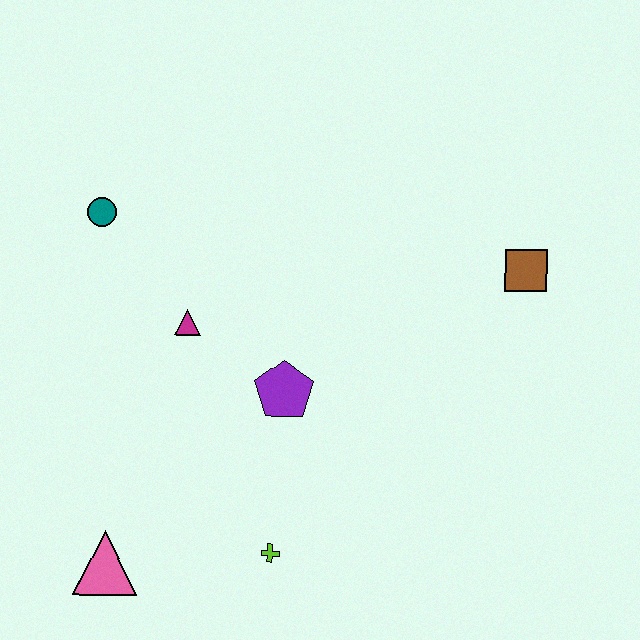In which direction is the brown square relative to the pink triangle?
The brown square is to the right of the pink triangle.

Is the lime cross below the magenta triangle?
Yes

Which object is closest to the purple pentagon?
The magenta triangle is closest to the purple pentagon.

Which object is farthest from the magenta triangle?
The brown square is farthest from the magenta triangle.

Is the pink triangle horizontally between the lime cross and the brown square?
No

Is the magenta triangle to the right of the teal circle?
Yes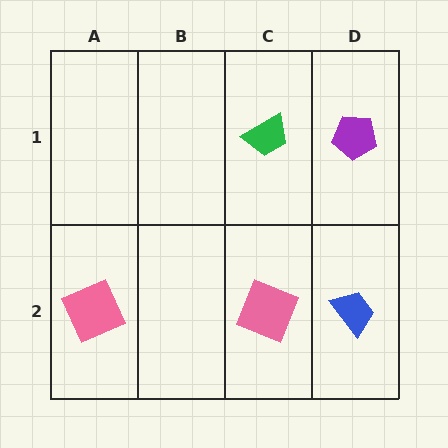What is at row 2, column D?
A blue trapezoid.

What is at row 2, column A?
A pink square.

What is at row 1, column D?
A purple pentagon.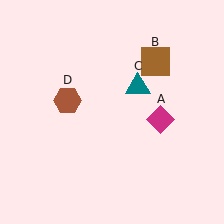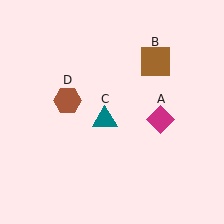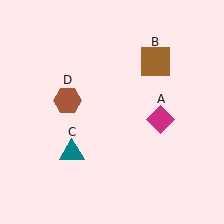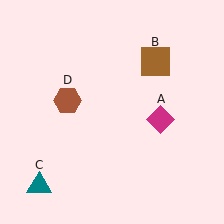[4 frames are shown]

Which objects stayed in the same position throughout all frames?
Magenta diamond (object A) and brown square (object B) and brown hexagon (object D) remained stationary.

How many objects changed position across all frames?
1 object changed position: teal triangle (object C).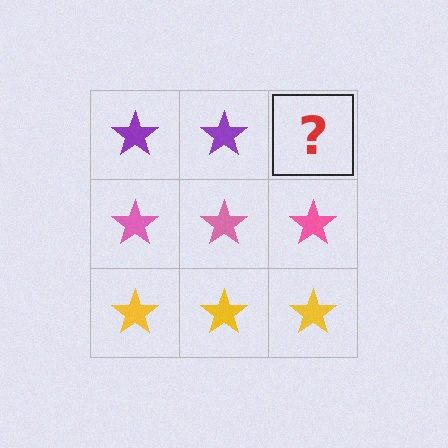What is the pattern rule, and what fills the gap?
The rule is that each row has a consistent color. The gap should be filled with a purple star.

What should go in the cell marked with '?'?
The missing cell should contain a purple star.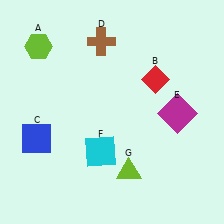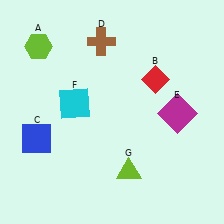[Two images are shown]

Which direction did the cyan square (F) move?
The cyan square (F) moved up.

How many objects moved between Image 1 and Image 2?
1 object moved between the two images.